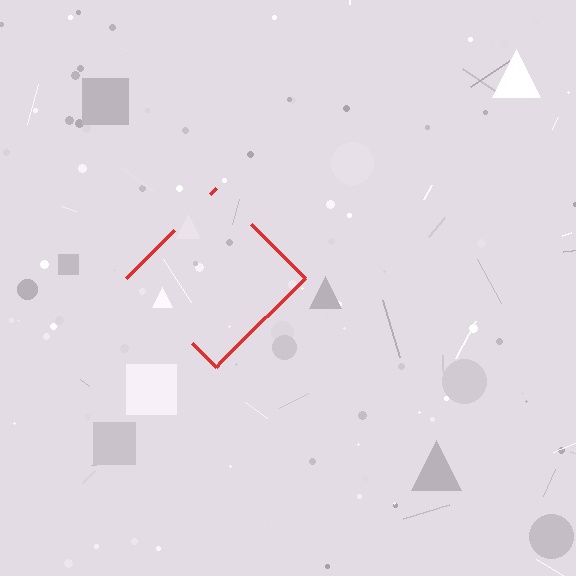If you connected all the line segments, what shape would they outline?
They would outline a diamond.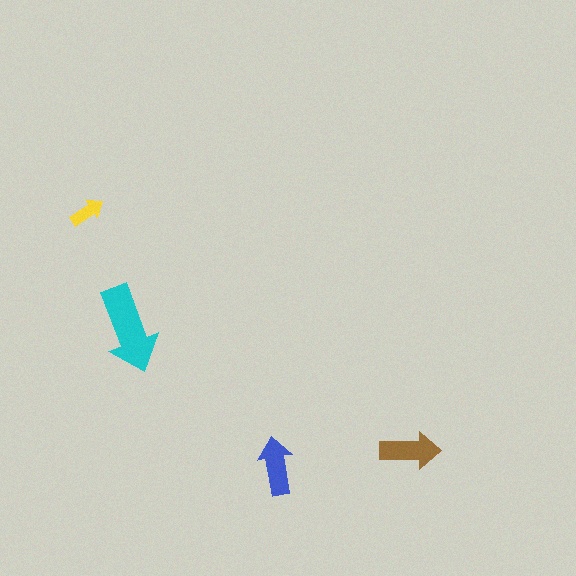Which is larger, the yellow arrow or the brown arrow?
The brown one.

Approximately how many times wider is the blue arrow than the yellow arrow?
About 1.5 times wider.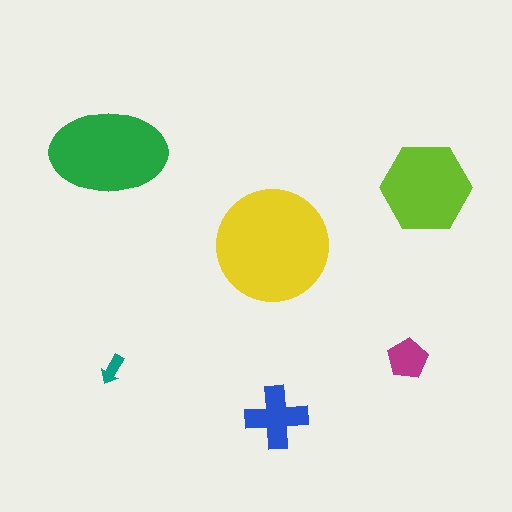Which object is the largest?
The yellow circle.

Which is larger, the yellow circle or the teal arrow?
The yellow circle.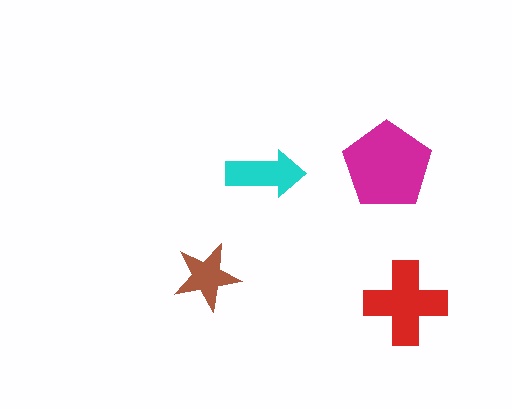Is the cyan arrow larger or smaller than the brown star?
Larger.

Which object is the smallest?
The brown star.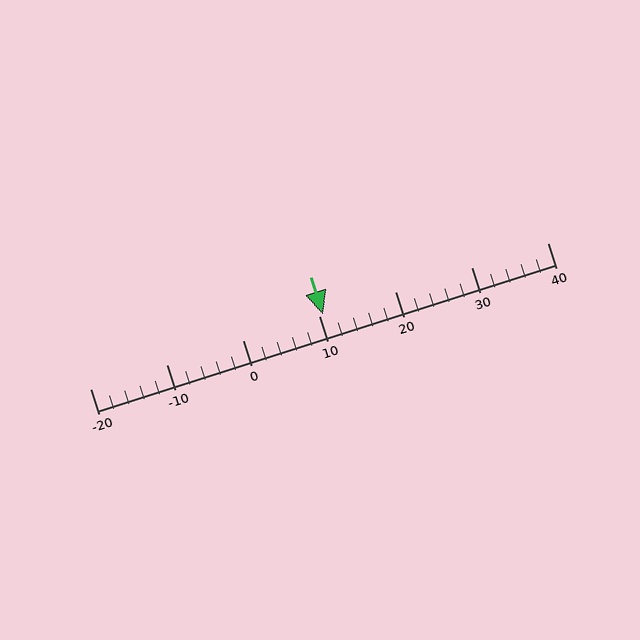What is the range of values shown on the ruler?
The ruler shows values from -20 to 40.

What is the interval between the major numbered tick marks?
The major tick marks are spaced 10 units apart.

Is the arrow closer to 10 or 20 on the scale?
The arrow is closer to 10.